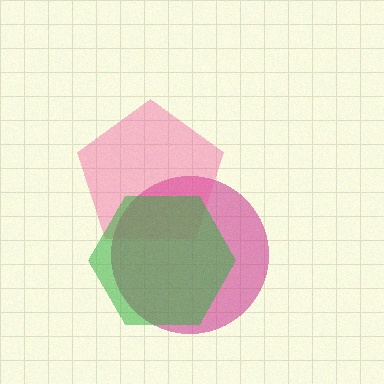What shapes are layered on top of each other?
The layered shapes are: a magenta circle, a pink pentagon, a green hexagon.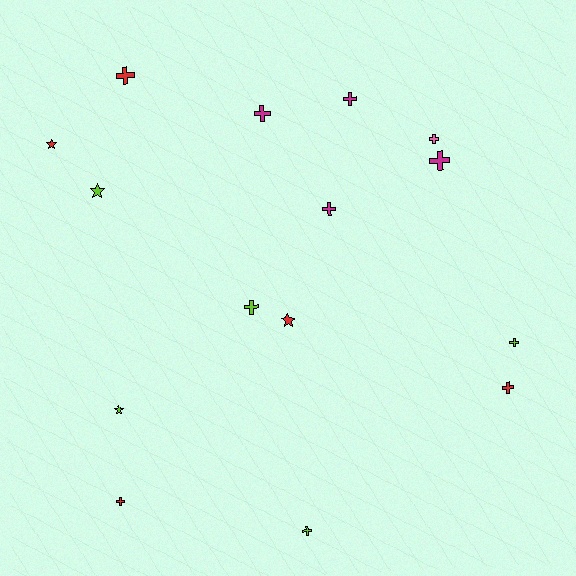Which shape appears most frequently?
Cross, with 11 objects.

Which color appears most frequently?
Lime, with 5 objects.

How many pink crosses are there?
There is 1 pink cross.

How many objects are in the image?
There are 15 objects.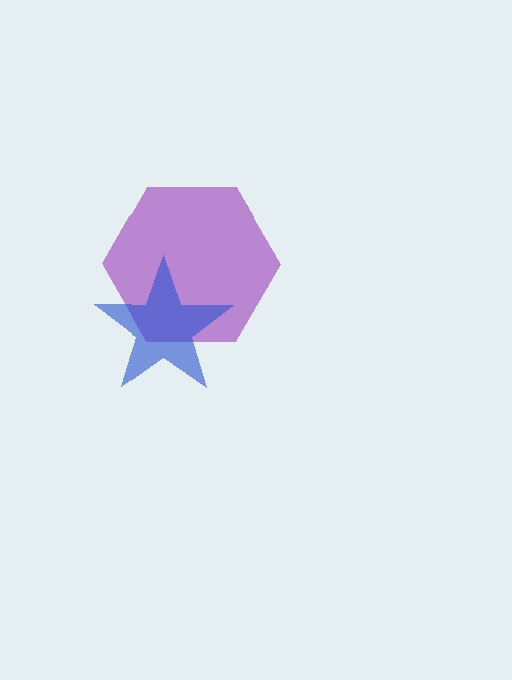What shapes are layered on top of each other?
The layered shapes are: a purple hexagon, a blue star.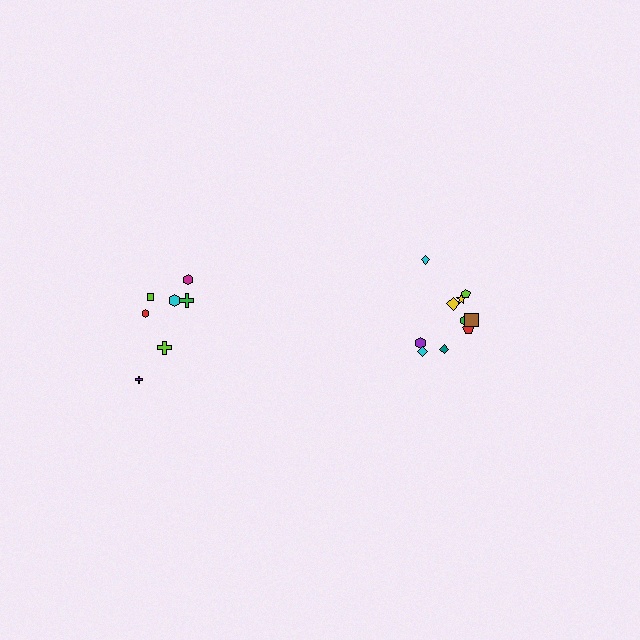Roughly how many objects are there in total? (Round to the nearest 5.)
Roughly 15 objects in total.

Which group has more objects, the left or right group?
The right group.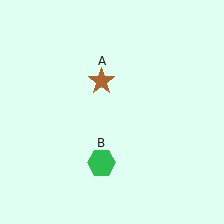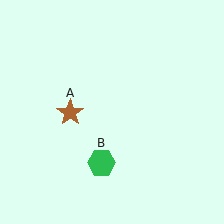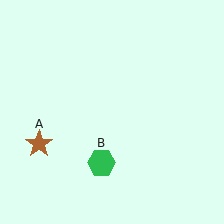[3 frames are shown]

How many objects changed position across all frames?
1 object changed position: brown star (object A).